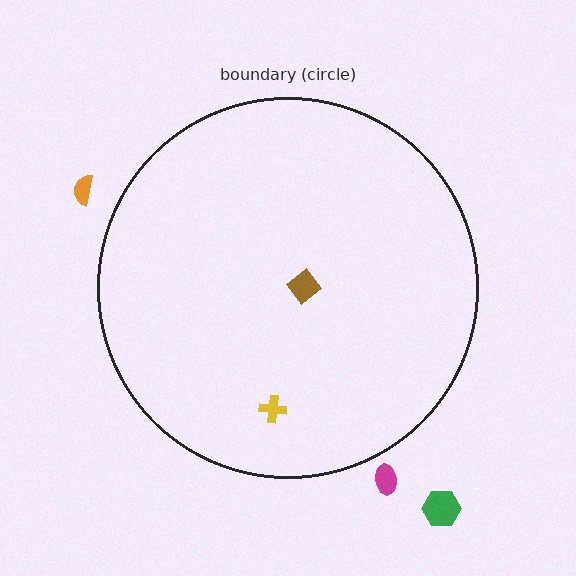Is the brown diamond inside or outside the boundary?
Inside.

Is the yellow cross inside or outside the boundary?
Inside.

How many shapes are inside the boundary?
2 inside, 3 outside.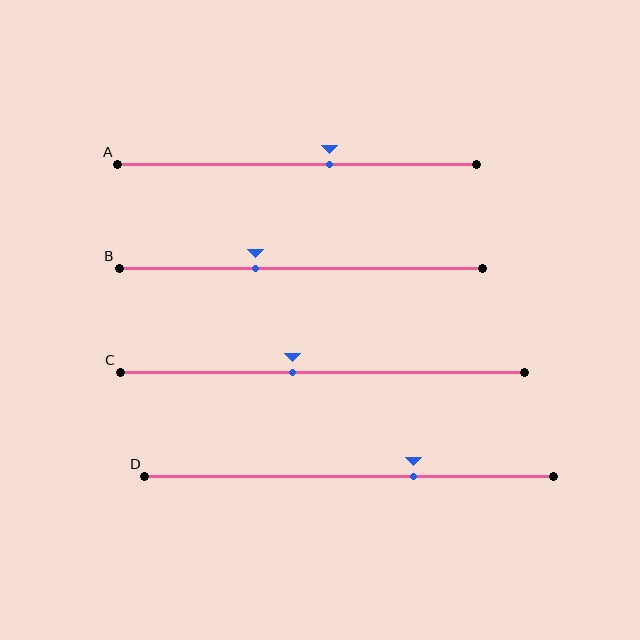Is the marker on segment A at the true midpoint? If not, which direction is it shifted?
No, the marker on segment A is shifted to the right by about 9% of the segment length.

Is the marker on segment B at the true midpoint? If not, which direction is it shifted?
No, the marker on segment B is shifted to the left by about 13% of the segment length.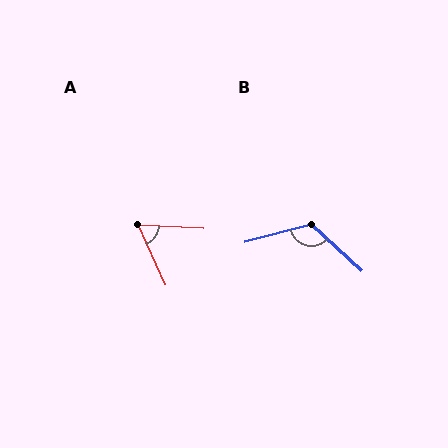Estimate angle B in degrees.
Approximately 122 degrees.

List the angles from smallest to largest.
A (62°), B (122°).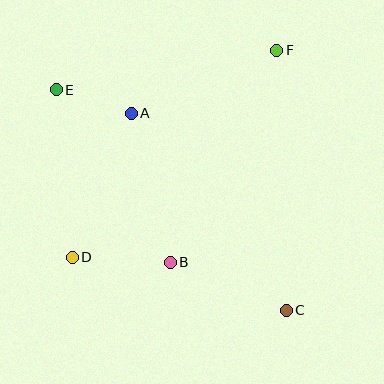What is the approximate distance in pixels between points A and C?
The distance between A and C is approximately 250 pixels.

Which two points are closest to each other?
Points A and E are closest to each other.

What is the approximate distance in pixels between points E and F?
The distance between E and F is approximately 224 pixels.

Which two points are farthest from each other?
Points C and E are farthest from each other.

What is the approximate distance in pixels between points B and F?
The distance between B and F is approximately 238 pixels.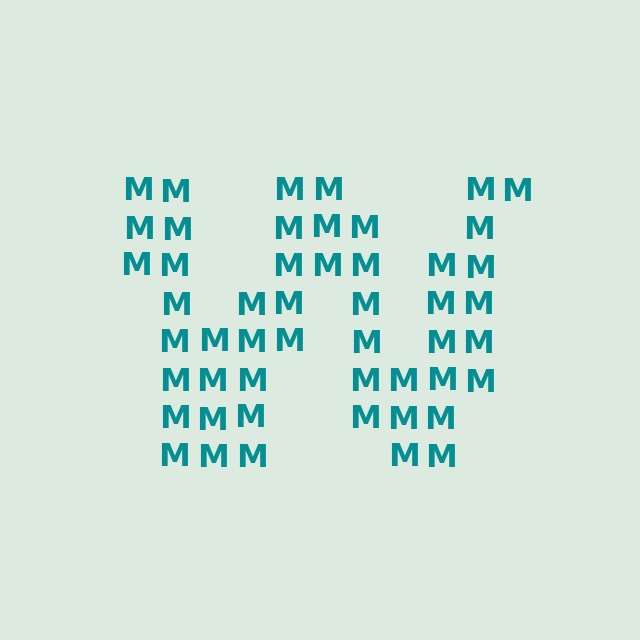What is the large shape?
The large shape is the letter W.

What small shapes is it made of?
It is made of small letter M's.